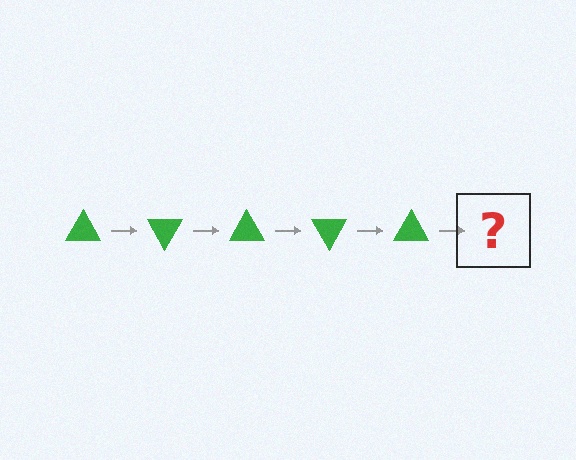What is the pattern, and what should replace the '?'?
The pattern is that the triangle rotates 60 degrees each step. The '?' should be a green triangle rotated 300 degrees.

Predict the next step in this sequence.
The next step is a green triangle rotated 300 degrees.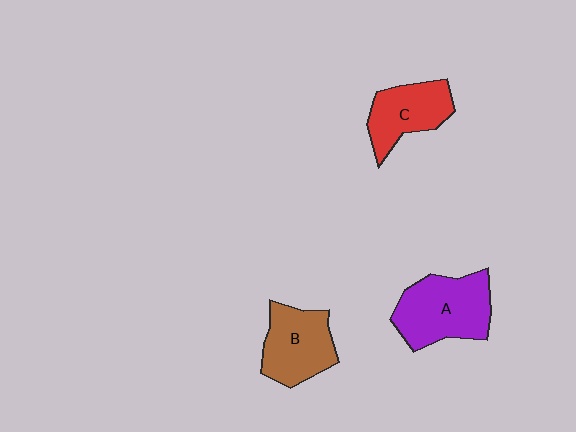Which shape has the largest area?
Shape A (purple).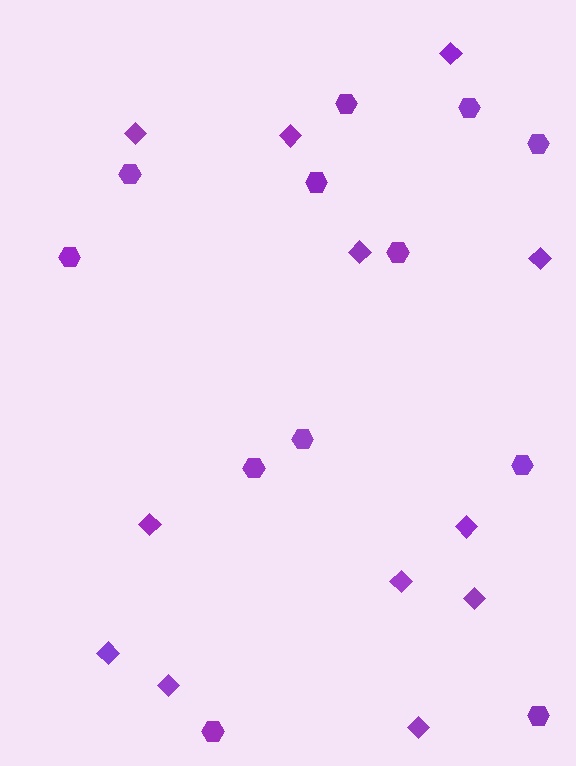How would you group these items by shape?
There are 2 groups: one group of diamonds (12) and one group of hexagons (12).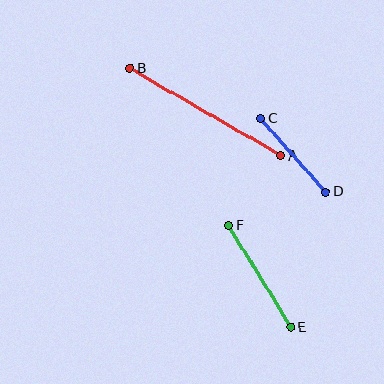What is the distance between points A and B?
The distance is approximately 174 pixels.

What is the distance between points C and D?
The distance is approximately 98 pixels.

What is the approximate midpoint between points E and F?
The midpoint is at approximately (260, 276) pixels.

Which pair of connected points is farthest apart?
Points A and B are farthest apart.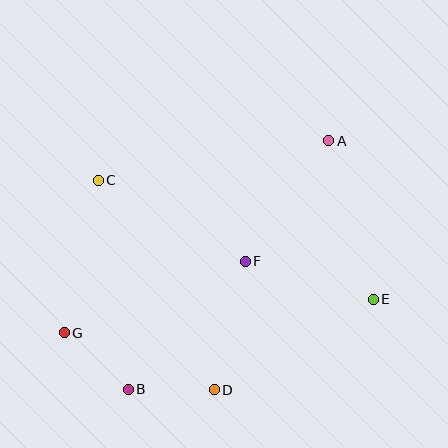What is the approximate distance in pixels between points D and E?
The distance between D and E is approximately 183 pixels.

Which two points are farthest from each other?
Points A and G are farthest from each other.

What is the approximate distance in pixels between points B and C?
The distance between B and C is approximately 211 pixels.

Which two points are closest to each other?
Points B and G are closest to each other.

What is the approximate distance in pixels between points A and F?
The distance between A and F is approximately 147 pixels.